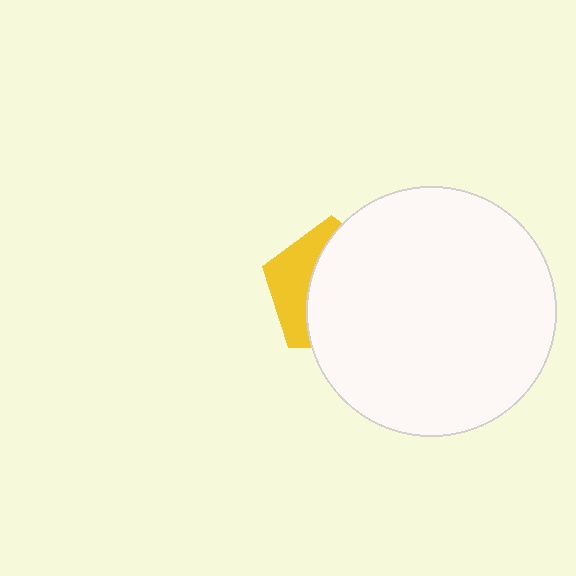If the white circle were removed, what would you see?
You would see the complete yellow pentagon.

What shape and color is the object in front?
The object in front is a white circle.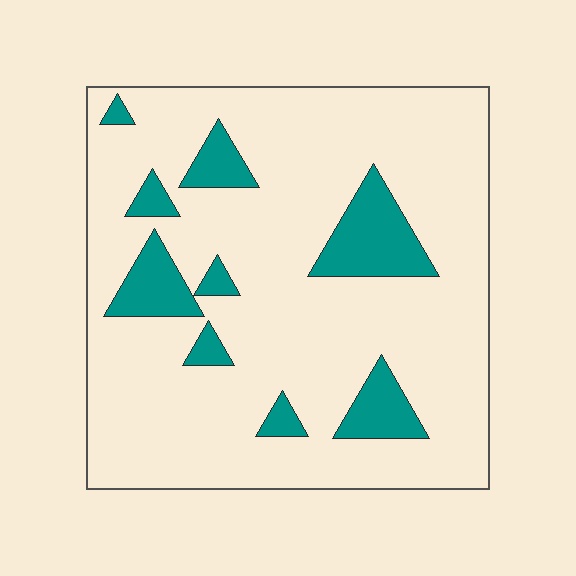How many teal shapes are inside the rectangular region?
9.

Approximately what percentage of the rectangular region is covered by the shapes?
Approximately 15%.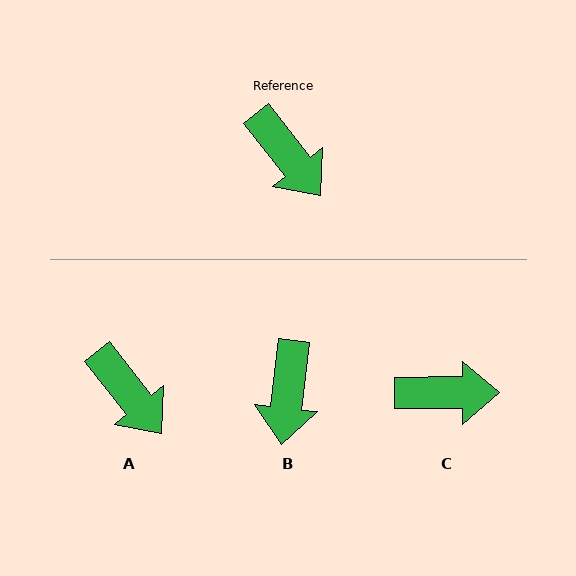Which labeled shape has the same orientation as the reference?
A.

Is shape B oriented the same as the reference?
No, it is off by about 45 degrees.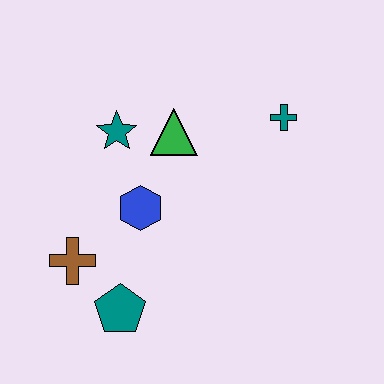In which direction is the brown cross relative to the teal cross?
The brown cross is to the left of the teal cross.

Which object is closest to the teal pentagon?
The brown cross is closest to the teal pentagon.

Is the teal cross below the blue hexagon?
No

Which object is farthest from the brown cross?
The teal cross is farthest from the brown cross.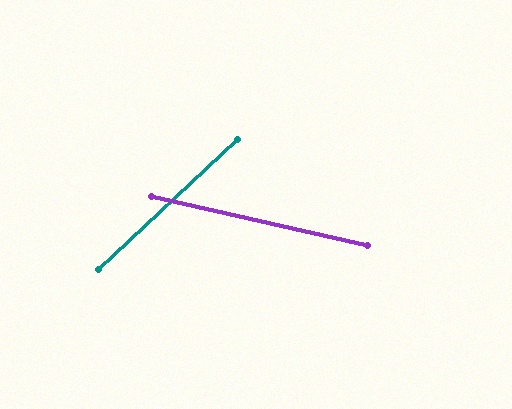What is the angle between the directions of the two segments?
Approximately 56 degrees.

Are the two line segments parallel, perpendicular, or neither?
Neither parallel nor perpendicular — they differ by about 56°.